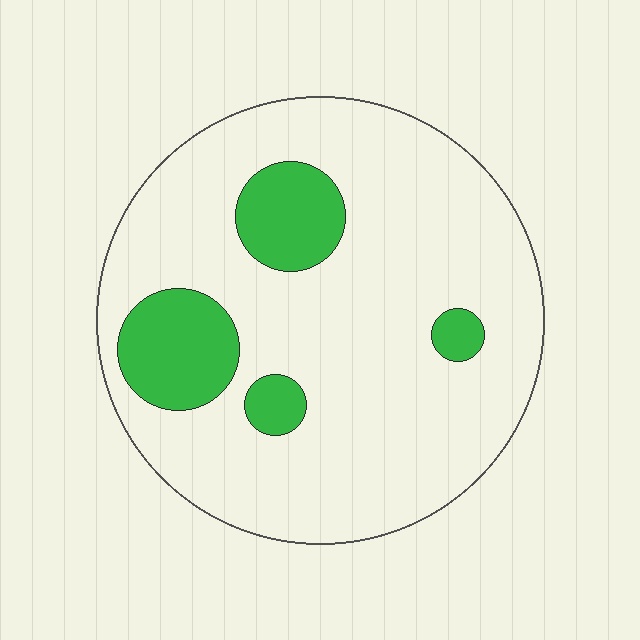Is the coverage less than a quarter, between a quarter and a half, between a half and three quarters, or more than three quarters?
Less than a quarter.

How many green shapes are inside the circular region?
4.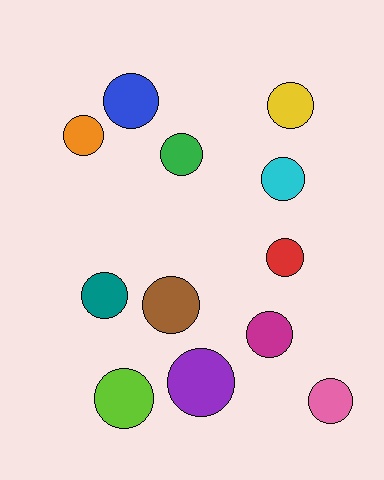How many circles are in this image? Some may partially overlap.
There are 12 circles.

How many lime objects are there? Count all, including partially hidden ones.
There is 1 lime object.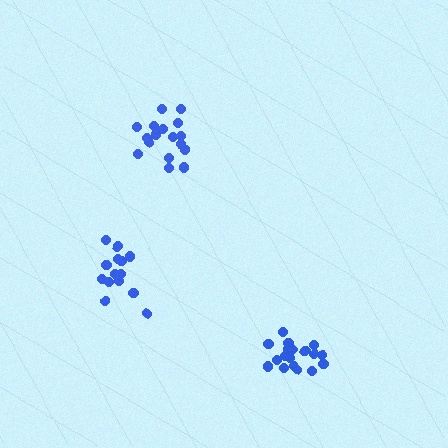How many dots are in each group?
Group 1: 19 dots, Group 2: 18 dots, Group 3: 15 dots (52 total).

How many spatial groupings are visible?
There are 3 spatial groupings.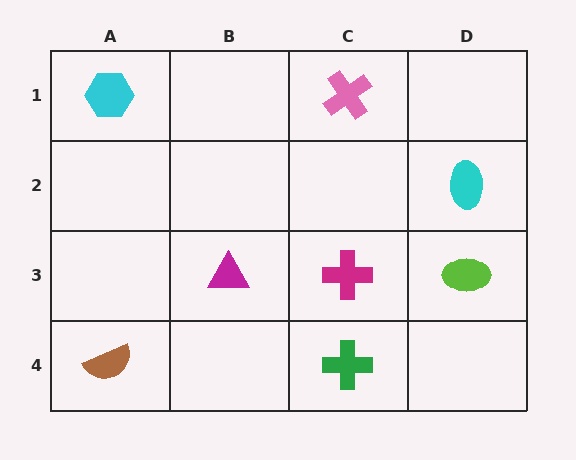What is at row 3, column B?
A magenta triangle.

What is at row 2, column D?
A cyan ellipse.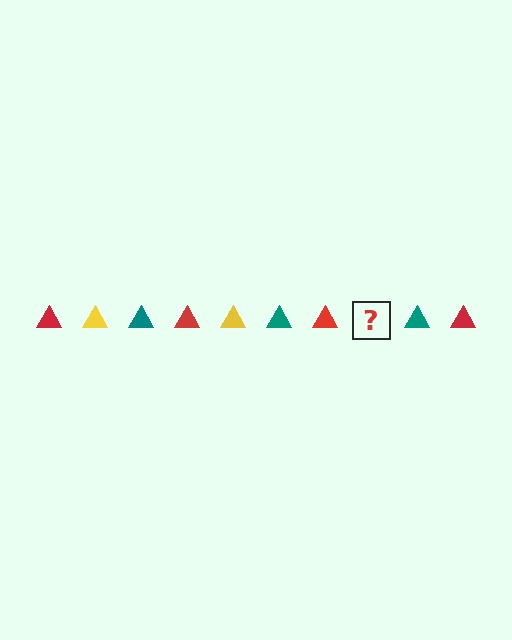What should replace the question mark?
The question mark should be replaced with a yellow triangle.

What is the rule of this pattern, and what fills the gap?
The rule is that the pattern cycles through red, yellow, teal triangles. The gap should be filled with a yellow triangle.